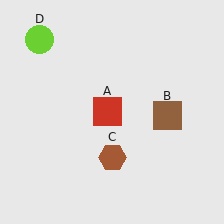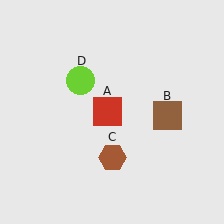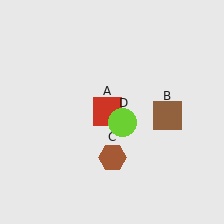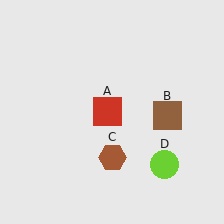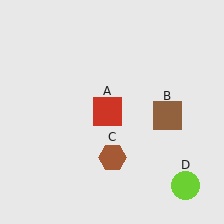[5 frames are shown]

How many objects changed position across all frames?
1 object changed position: lime circle (object D).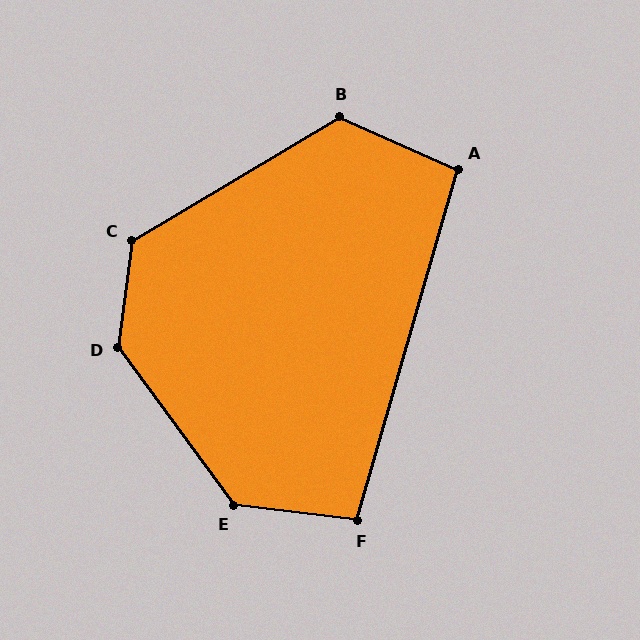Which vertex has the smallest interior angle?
A, at approximately 98 degrees.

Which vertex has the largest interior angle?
D, at approximately 136 degrees.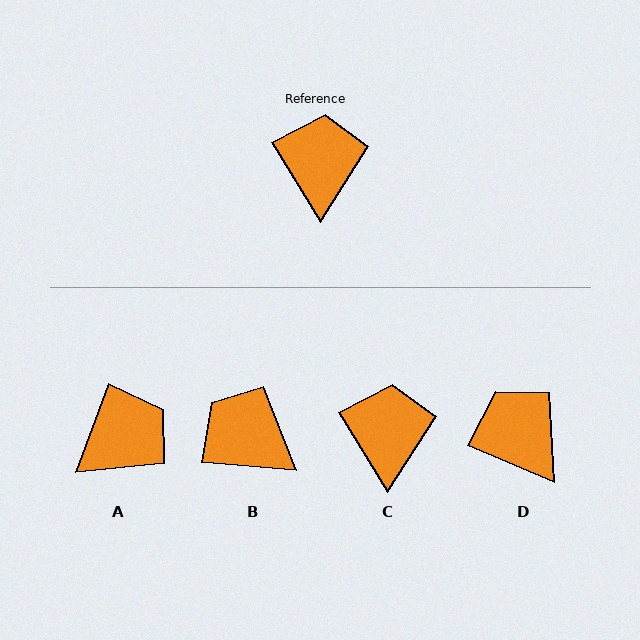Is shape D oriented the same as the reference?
No, it is off by about 35 degrees.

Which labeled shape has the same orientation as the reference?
C.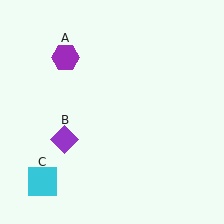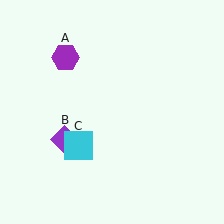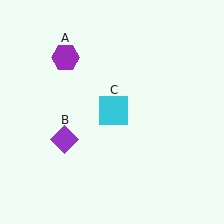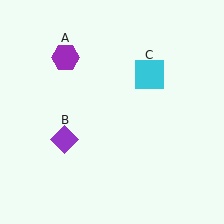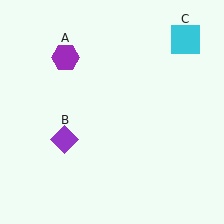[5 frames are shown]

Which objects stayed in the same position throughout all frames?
Purple hexagon (object A) and purple diamond (object B) remained stationary.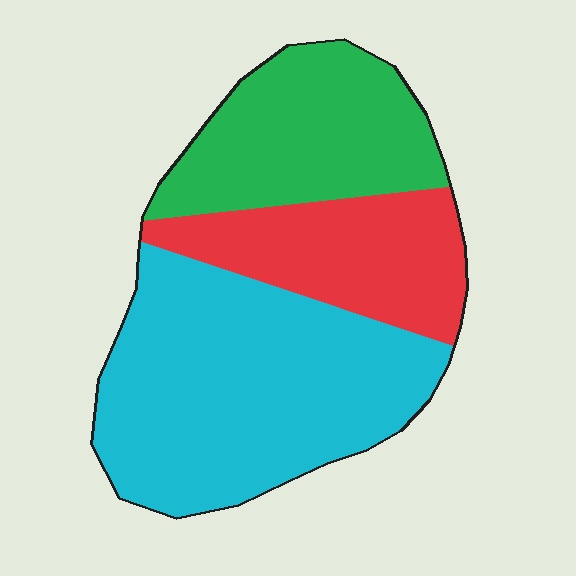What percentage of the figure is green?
Green covers about 25% of the figure.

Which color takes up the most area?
Cyan, at roughly 50%.